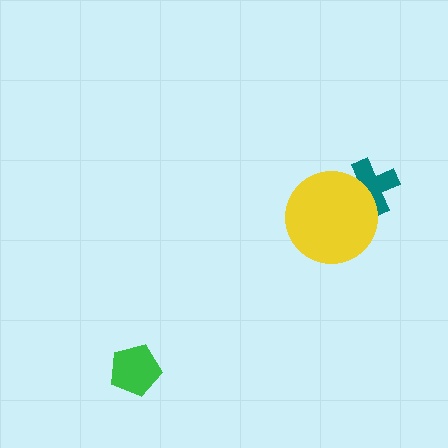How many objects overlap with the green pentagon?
0 objects overlap with the green pentagon.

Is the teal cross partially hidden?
Yes, it is partially covered by another shape.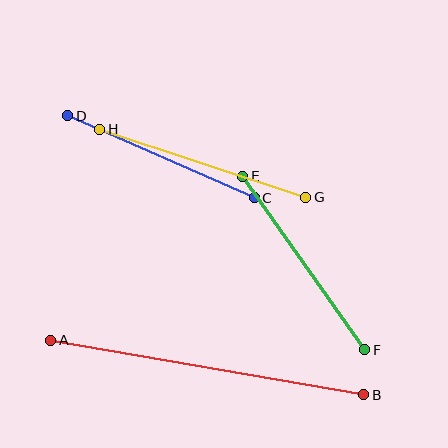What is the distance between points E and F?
The distance is approximately 212 pixels.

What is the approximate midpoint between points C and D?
The midpoint is at approximately (161, 157) pixels.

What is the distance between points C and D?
The distance is approximately 204 pixels.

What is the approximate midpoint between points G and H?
The midpoint is at approximately (203, 163) pixels.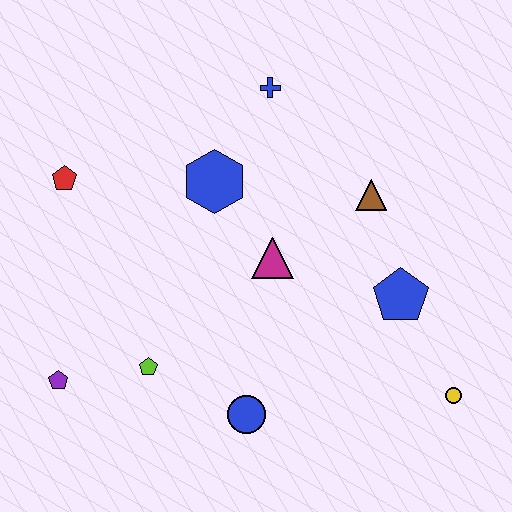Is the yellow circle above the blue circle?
Yes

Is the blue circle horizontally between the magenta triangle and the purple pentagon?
Yes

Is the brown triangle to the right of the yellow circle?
No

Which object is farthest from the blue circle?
The blue cross is farthest from the blue circle.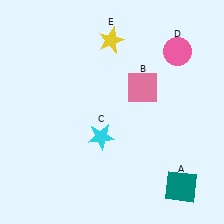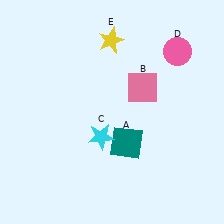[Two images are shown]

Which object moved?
The teal square (A) moved left.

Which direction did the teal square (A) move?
The teal square (A) moved left.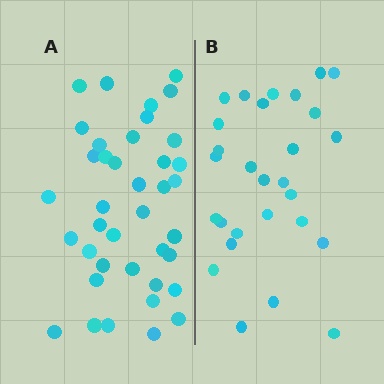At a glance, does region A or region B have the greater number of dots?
Region A (the left region) has more dots.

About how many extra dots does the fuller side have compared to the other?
Region A has roughly 12 or so more dots than region B.